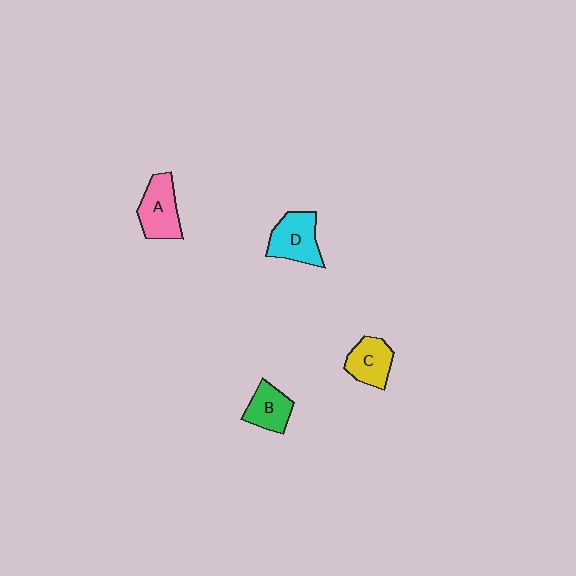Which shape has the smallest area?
Shape B (green).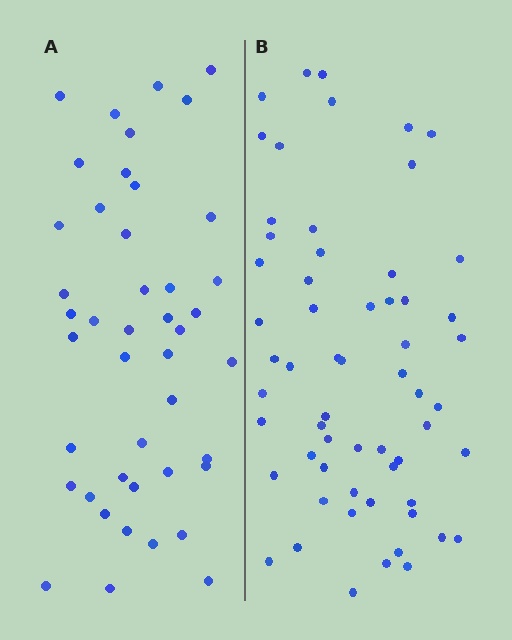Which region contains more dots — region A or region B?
Region B (the right region) has more dots.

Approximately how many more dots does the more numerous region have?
Region B has approximately 15 more dots than region A.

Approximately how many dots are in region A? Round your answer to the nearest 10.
About 40 dots. (The exact count is 44, which rounds to 40.)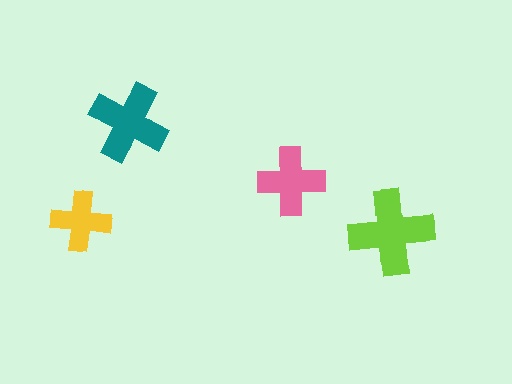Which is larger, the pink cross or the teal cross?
The teal one.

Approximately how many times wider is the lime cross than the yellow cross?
About 1.5 times wider.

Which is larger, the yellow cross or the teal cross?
The teal one.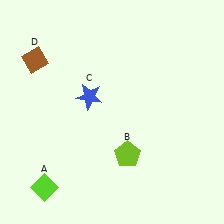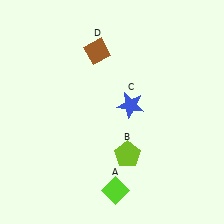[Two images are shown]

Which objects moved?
The objects that moved are: the lime diamond (A), the blue star (C), the brown diamond (D).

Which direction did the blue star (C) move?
The blue star (C) moved right.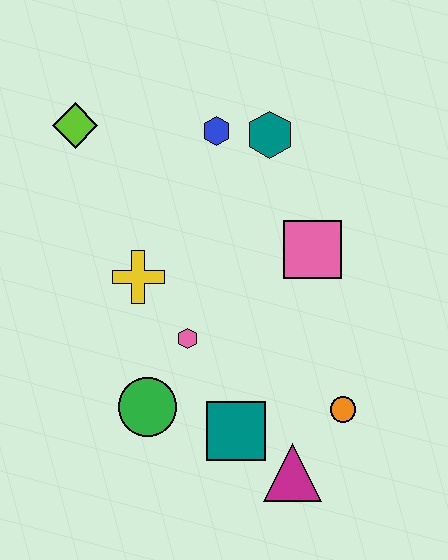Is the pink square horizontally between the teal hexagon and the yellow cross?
No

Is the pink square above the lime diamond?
No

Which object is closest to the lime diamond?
The blue hexagon is closest to the lime diamond.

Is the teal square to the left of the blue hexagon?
No